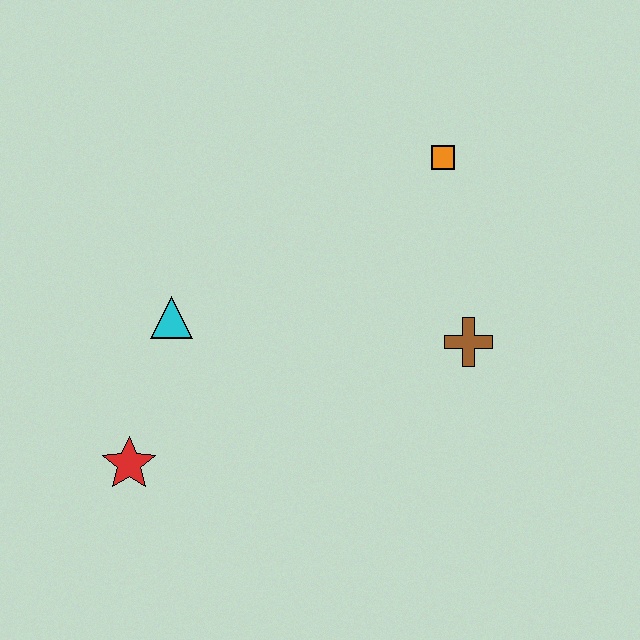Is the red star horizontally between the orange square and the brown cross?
No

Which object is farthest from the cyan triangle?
The orange square is farthest from the cyan triangle.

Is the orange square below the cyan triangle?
No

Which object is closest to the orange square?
The brown cross is closest to the orange square.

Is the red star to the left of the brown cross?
Yes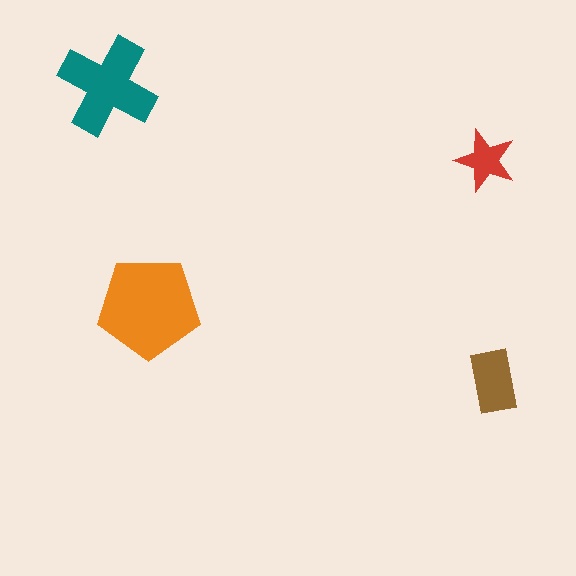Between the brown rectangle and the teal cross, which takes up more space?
The teal cross.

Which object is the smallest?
The red star.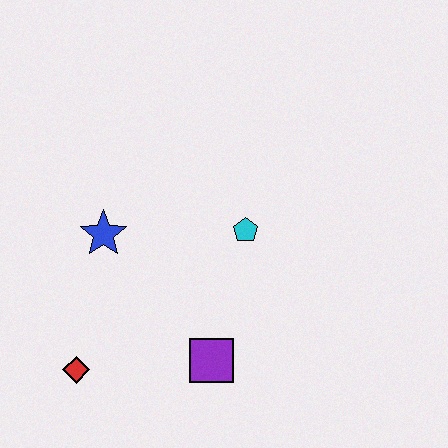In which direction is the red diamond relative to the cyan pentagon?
The red diamond is to the left of the cyan pentagon.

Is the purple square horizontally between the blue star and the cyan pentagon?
Yes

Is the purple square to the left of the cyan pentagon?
Yes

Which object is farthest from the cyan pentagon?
The red diamond is farthest from the cyan pentagon.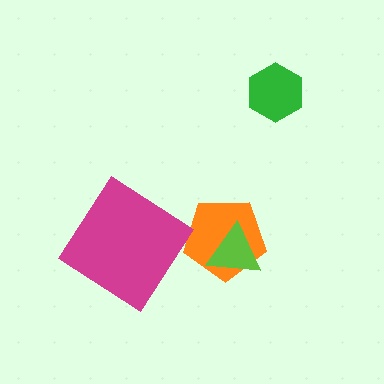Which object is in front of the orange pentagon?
The lime triangle is in front of the orange pentagon.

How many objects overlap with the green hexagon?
0 objects overlap with the green hexagon.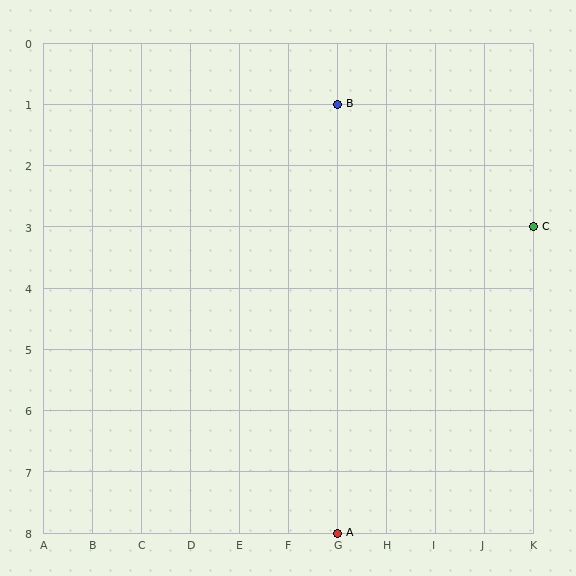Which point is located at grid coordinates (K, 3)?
Point C is at (K, 3).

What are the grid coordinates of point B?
Point B is at grid coordinates (G, 1).